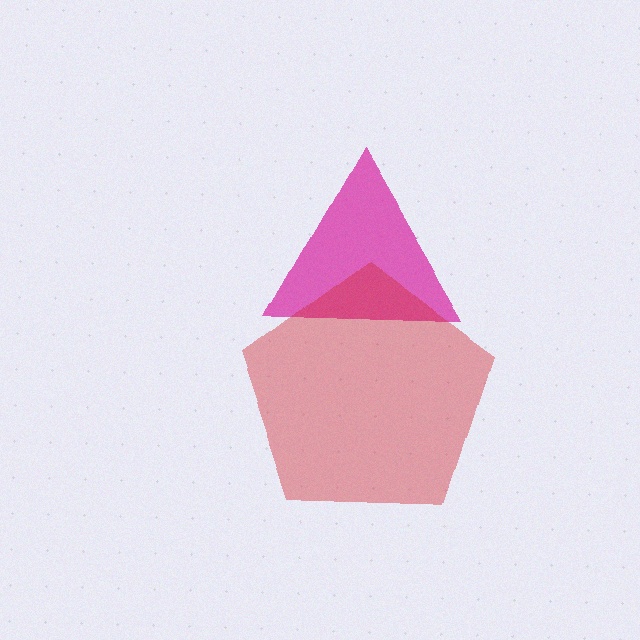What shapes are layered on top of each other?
The layered shapes are: a magenta triangle, a red pentagon.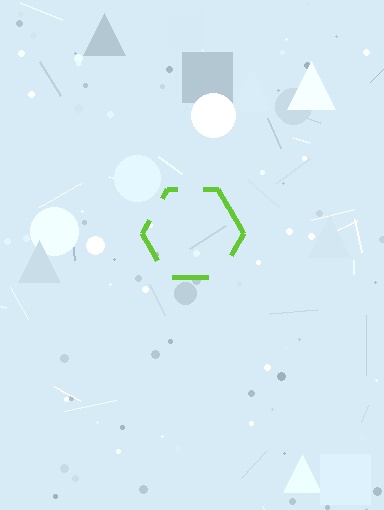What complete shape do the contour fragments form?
The contour fragments form a hexagon.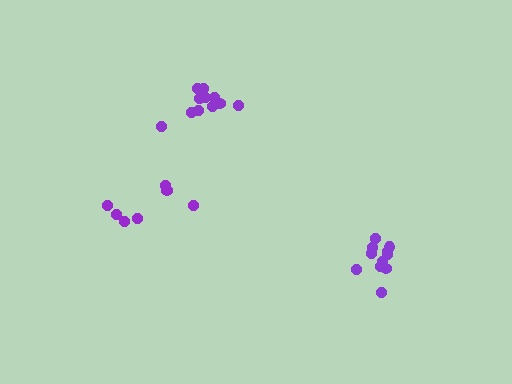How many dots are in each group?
Group 1: 7 dots, Group 2: 11 dots, Group 3: 11 dots (29 total).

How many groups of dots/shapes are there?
There are 3 groups.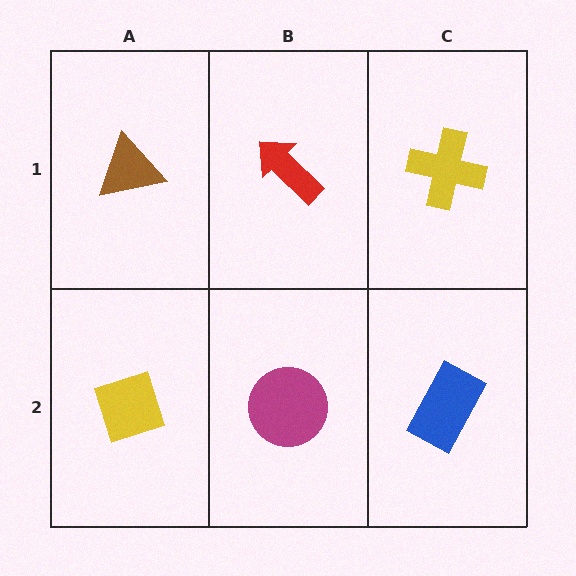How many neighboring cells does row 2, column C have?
2.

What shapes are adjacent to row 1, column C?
A blue rectangle (row 2, column C), a red arrow (row 1, column B).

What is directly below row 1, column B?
A magenta circle.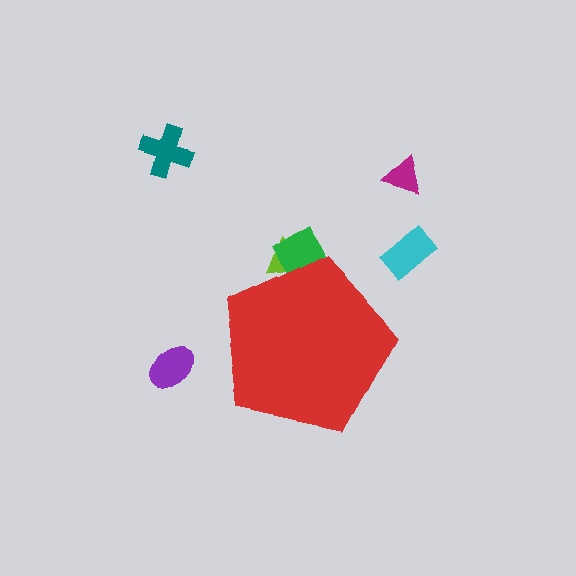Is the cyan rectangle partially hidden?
No, the cyan rectangle is fully visible.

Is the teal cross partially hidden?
No, the teal cross is fully visible.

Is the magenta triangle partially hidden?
No, the magenta triangle is fully visible.